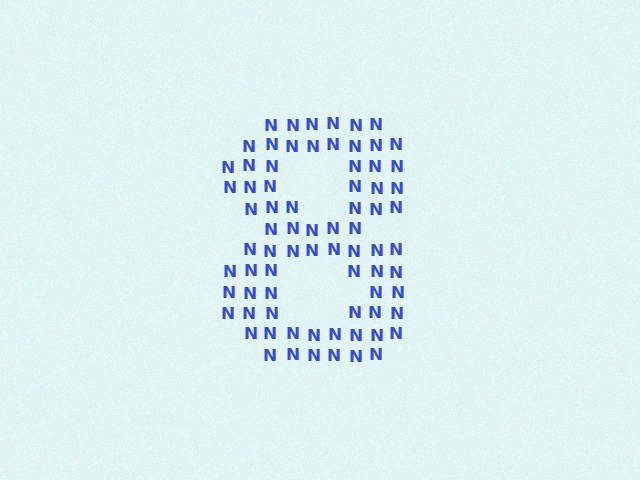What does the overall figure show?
The overall figure shows the digit 8.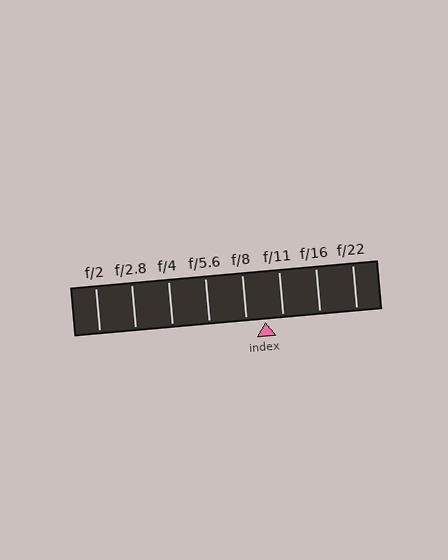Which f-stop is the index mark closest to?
The index mark is closest to f/11.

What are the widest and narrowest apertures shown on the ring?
The widest aperture shown is f/2 and the narrowest is f/22.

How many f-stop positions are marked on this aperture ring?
There are 8 f-stop positions marked.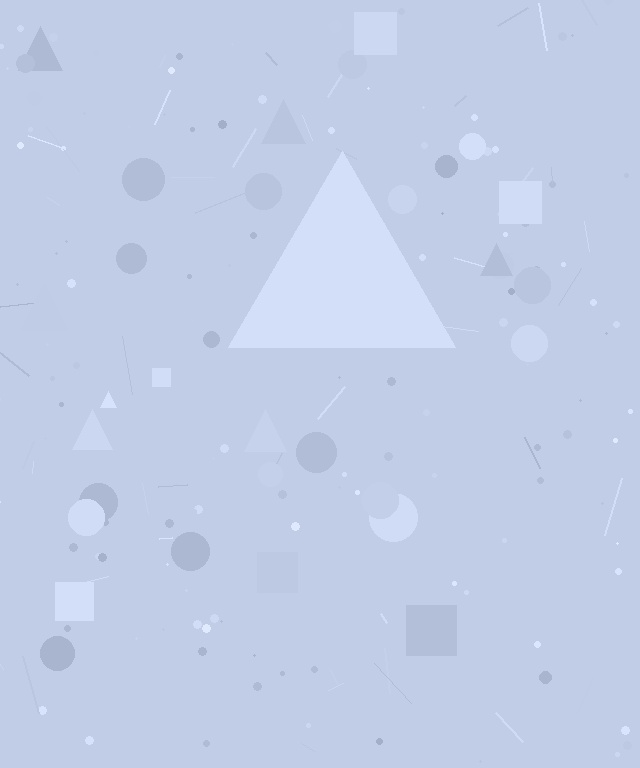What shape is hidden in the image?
A triangle is hidden in the image.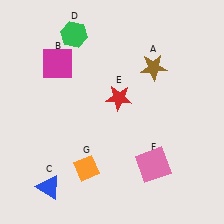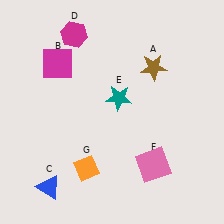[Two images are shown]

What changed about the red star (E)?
In Image 1, E is red. In Image 2, it changed to teal.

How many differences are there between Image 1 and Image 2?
There are 2 differences between the two images.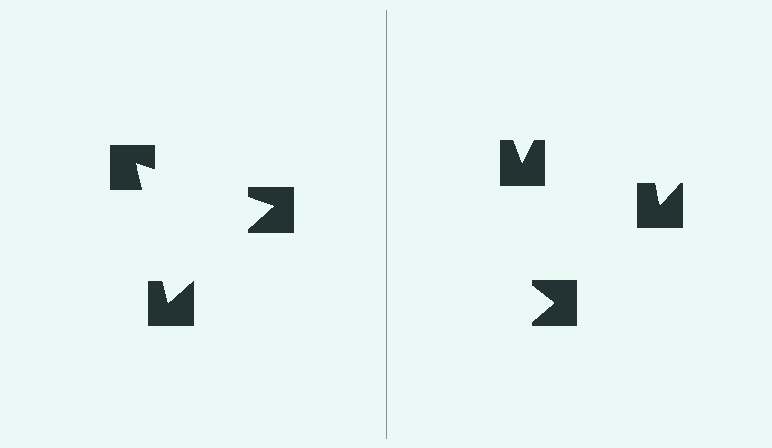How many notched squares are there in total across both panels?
6 — 3 on each side.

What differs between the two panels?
The notched squares are positioned identically on both sides; only the wedge orientations differ. On the left they align to a triangle; on the right they are misaligned.